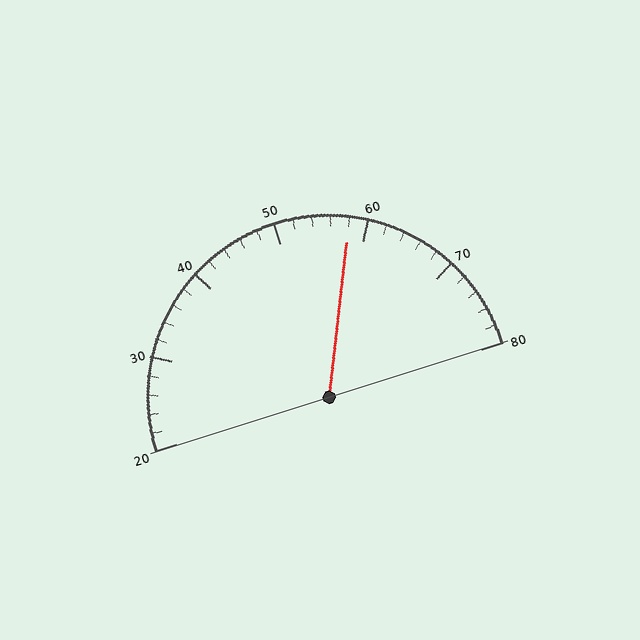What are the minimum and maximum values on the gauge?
The gauge ranges from 20 to 80.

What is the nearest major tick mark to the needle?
The nearest major tick mark is 60.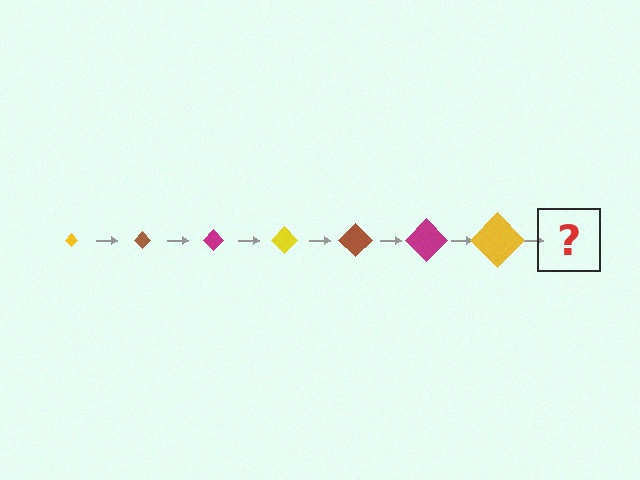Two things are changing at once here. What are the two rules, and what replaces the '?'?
The two rules are that the diamond grows larger each step and the color cycles through yellow, brown, and magenta. The '?' should be a brown diamond, larger than the previous one.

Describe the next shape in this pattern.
It should be a brown diamond, larger than the previous one.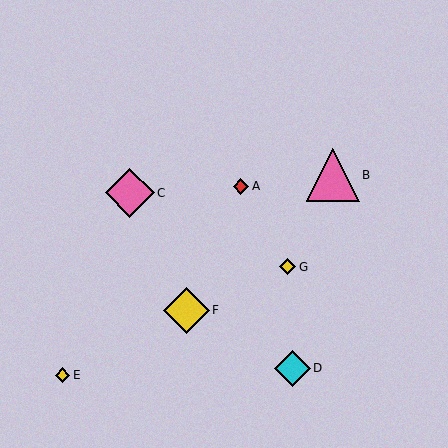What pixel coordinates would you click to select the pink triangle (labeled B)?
Click at (333, 175) to select the pink triangle B.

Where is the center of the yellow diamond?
The center of the yellow diamond is at (62, 375).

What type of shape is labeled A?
Shape A is a red diamond.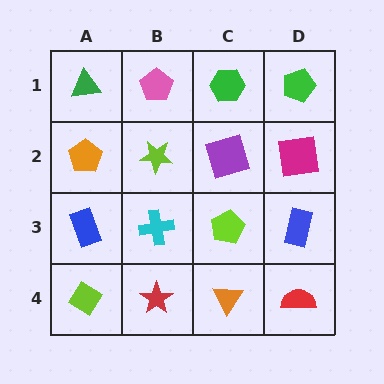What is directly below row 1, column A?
An orange pentagon.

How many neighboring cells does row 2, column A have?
3.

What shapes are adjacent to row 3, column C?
A purple square (row 2, column C), an orange triangle (row 4, column C), a cyan cross (row 3, column B), a blue rectangle (row 3, column D).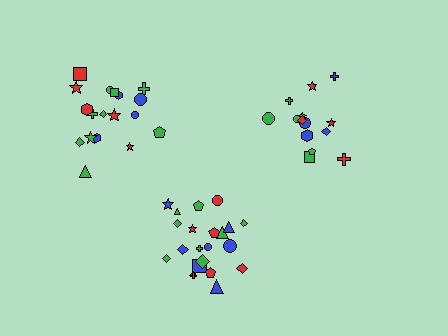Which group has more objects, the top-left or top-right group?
The top-left group.